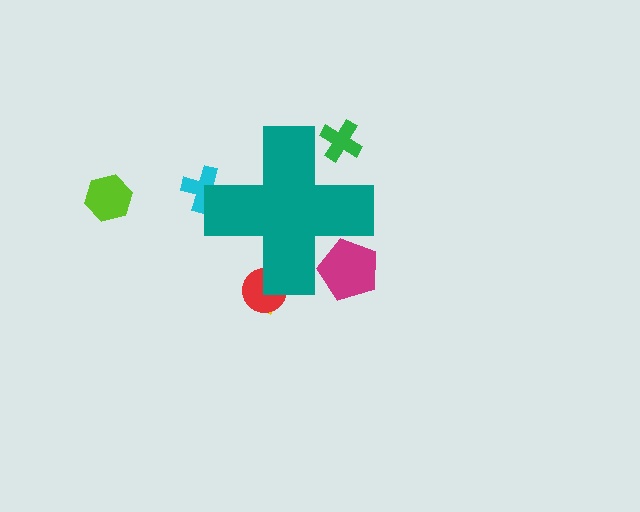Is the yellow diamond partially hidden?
Yes, the yellow diamond is partially hidden behind the teal cross.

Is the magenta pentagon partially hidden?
Yes, the magenta pentagon is partially hidden behind the teal cross.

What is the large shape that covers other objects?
A teal cross.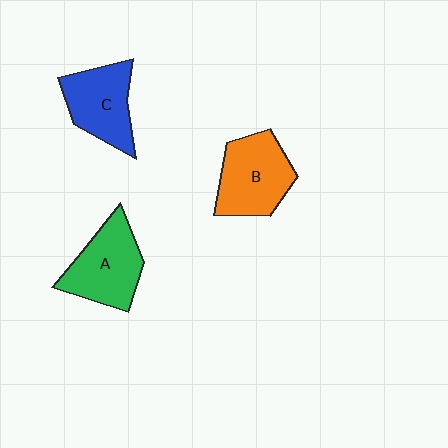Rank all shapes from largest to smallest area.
From largest to smallest: B (orange), A (green), C (blue).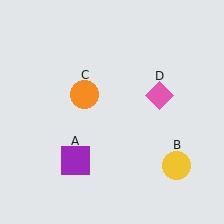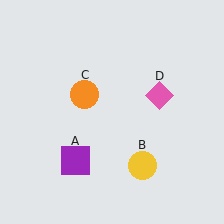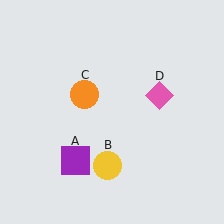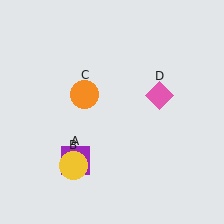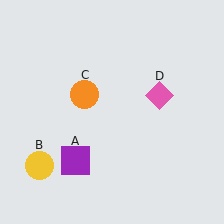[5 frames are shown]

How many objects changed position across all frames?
1 object changed position: yellow circle (object B).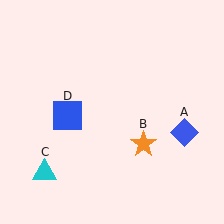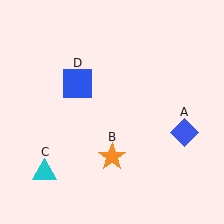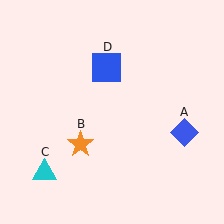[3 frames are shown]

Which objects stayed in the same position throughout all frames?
Blue diamond (object A) and cyan triangle (object C) remained stationary.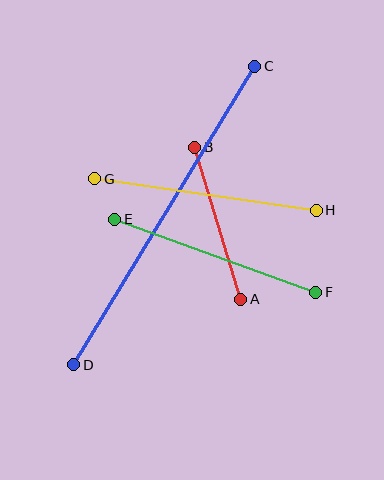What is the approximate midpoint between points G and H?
The midpoint is at approximately (206, 195) pixels.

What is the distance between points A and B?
The distance is approximately 159 pixels.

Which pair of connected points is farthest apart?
Points C and D are farthest apart.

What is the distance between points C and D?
The distance is approximately 349 pixels.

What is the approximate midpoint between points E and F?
The midpoint is at approximately (215, 256) pixels.